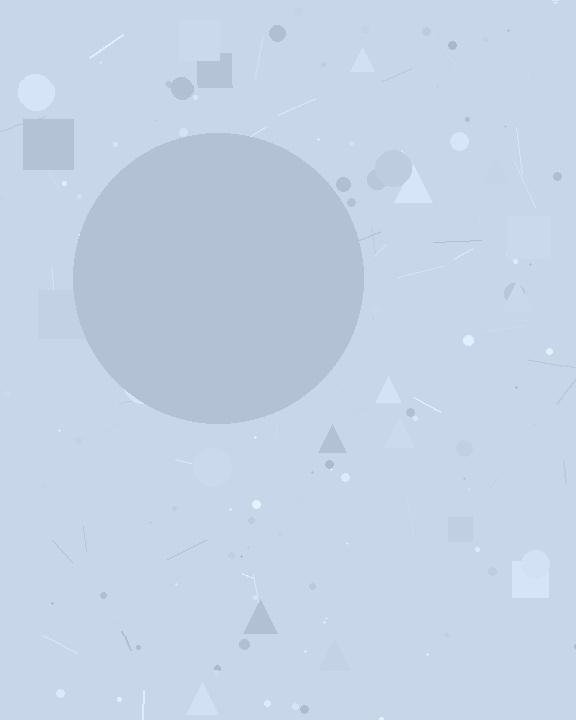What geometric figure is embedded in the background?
A circle is embedded in the background.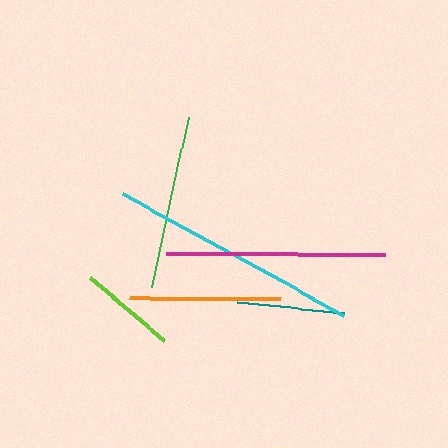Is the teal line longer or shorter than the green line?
The green line is longer than the teal line.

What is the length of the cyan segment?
The cyan segment is approximately 252 pixels long.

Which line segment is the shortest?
The lime line is the shortest at approximately 97 pixels.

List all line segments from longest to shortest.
From longest to shortest: cyan, magenta, green, orange, teal, lime.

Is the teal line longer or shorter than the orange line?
The orange line is longer than the teal line.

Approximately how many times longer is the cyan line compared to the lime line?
The cyan line is approximately 2.6 times the length of the lime line.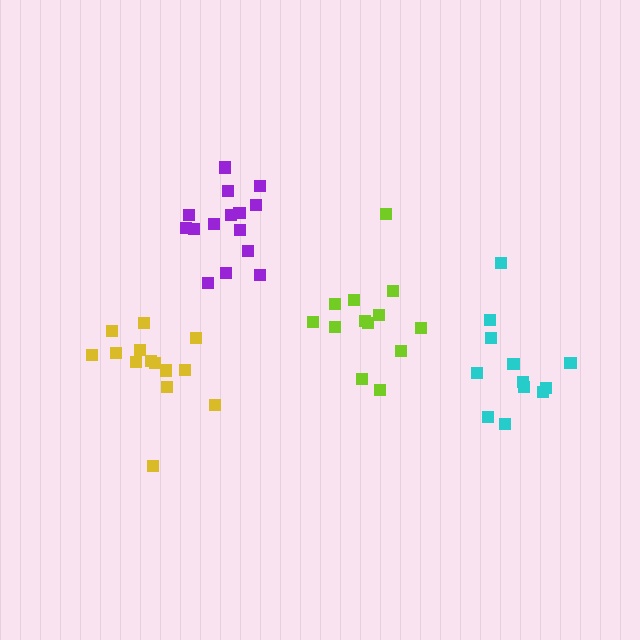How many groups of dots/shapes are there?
There are 4 groups.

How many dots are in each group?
Group 1: 15 dots, Group 2: 13 dots, Group 3: 15 dots, Group 4: 12 dots (55 total).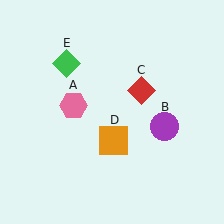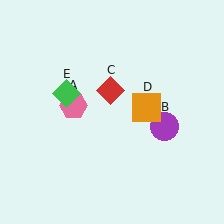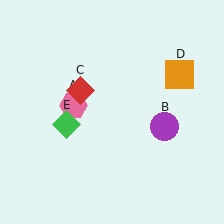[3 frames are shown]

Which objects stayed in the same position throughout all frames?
Pink hexagon (object A) and purple circle (object B) remained stationary.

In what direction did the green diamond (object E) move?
The green diamond (object E) moved down.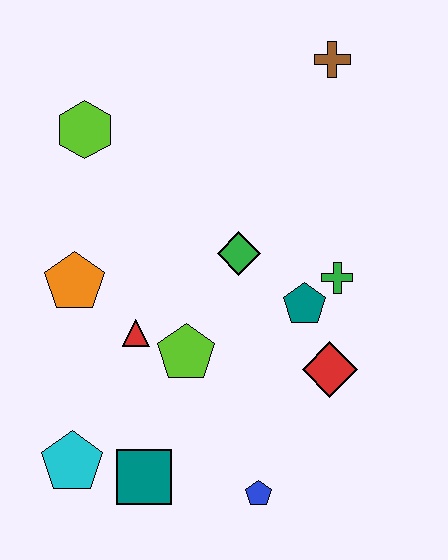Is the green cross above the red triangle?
Yes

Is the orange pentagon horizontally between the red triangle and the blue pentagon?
No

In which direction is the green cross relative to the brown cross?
The green cross is below the brown cross.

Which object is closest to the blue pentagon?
The teal square is closest to the blue pentagon.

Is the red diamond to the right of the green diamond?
Yes